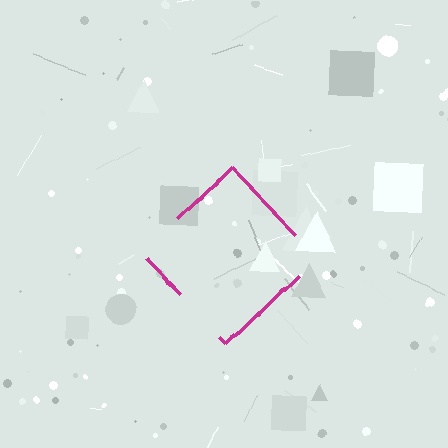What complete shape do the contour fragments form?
The contour fragments form a diamond.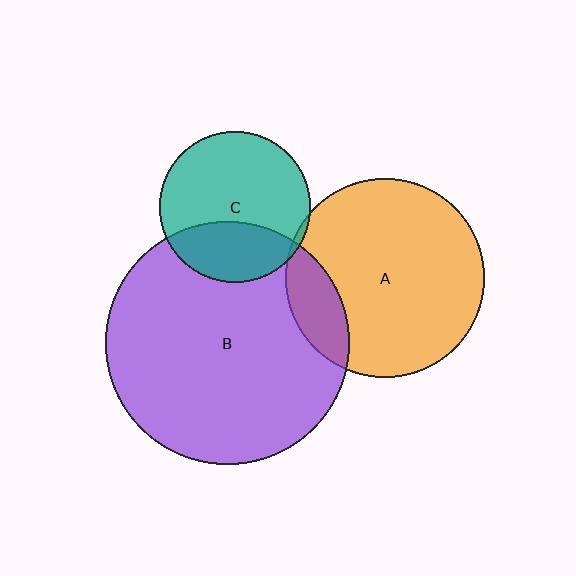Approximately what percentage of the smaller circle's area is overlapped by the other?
Approximately 5%.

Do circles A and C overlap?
Yes.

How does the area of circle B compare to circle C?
Approximately 2.6 times.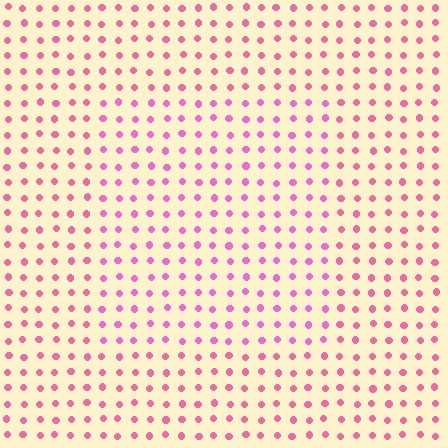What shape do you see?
I see a rectangle.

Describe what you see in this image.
The image is filled with small pink elements in a uniform arrangement. A rectangle-shaped region is visible where the elements are tinted to a slightly different hue, forming a subtle color boundary.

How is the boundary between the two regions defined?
The boundary is defined purely by a slight shift in hue (about 22 degrees). Spacing, size, and orientation are identical on both sides.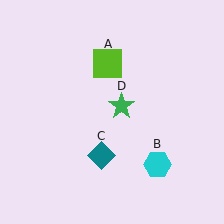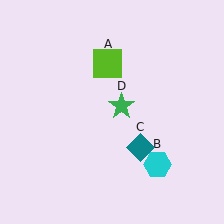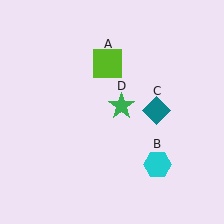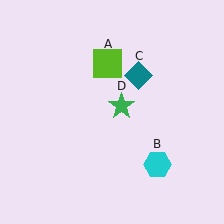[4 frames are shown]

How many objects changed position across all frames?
1 object changed position: teal diamond (object C).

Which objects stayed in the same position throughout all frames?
Lime square (object A) and cyan hexagon (object B) and green star (object D) remained stationary.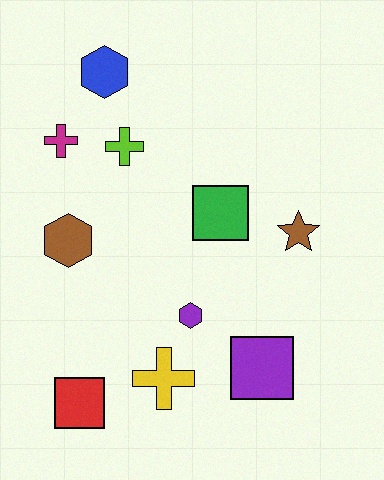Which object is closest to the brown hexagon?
The magenta cross is closest to the brown hexagon.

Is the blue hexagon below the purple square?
No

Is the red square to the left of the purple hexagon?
Yes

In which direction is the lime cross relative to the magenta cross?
The lime cross is to the right of the magenta cross.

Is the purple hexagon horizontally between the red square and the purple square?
Yes